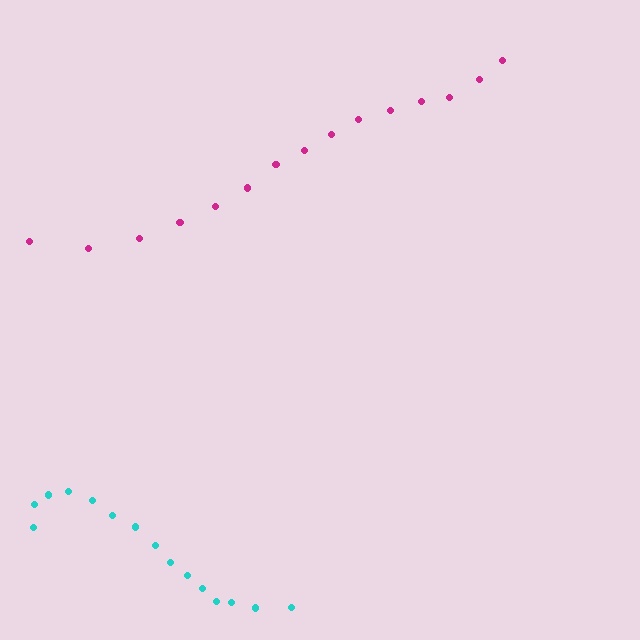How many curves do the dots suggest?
There are 2 distinct paths.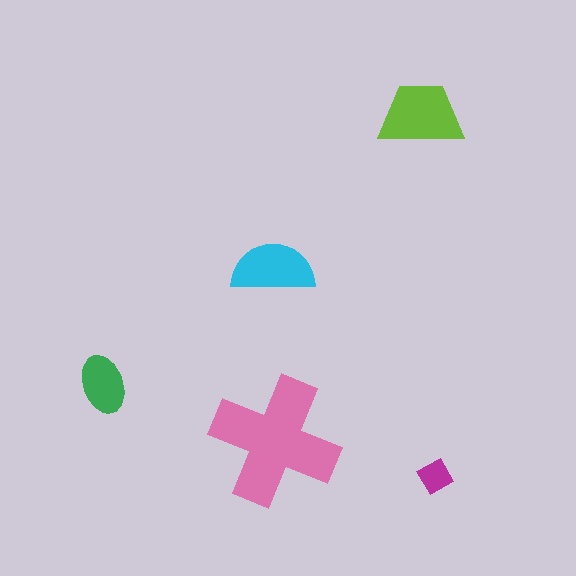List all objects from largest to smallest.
The pink cross, the lime trapezoid, the cyan semicircle, the green ellipse, the magenta square.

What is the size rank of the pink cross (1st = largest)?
1st.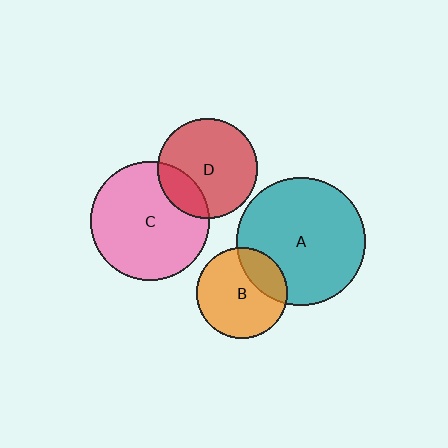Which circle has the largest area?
Circle A (teal).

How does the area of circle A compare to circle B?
Approximately 2.0 times.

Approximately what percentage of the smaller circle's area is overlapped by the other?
Approximately 20%.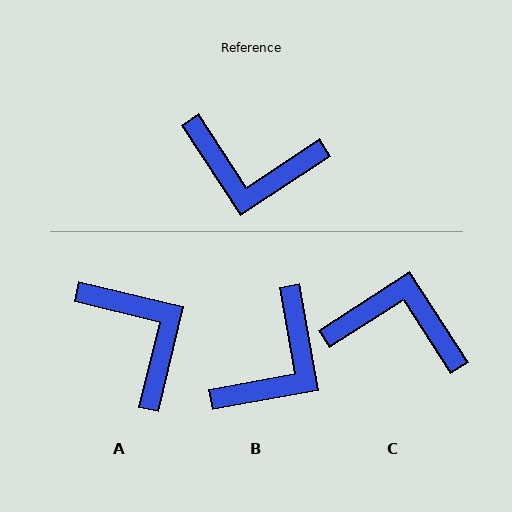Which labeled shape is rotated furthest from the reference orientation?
C, about 180 degrees away.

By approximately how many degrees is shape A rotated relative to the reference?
Approximately 133 degrees counter-clockwise.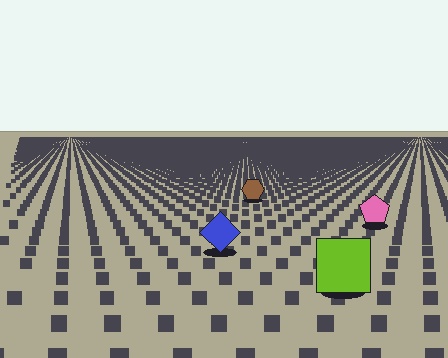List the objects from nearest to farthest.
From nearest to farthest: the lime square, the blue diamond, the pink pentagon, the brown hexagon.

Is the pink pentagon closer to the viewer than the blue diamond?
No. The blue diamond is closer — you can tell from the texture gradient: the ground texture is coarser near it.